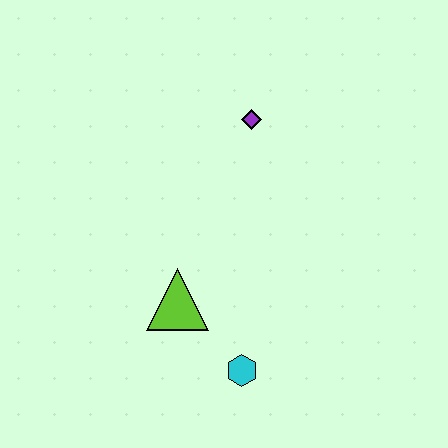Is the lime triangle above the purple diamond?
No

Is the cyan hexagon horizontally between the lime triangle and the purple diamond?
Yes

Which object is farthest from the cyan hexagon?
The purple diamond is farthest from the cyan hexagon.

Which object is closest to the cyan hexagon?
The lime triangle is closest to the cyan hexagon.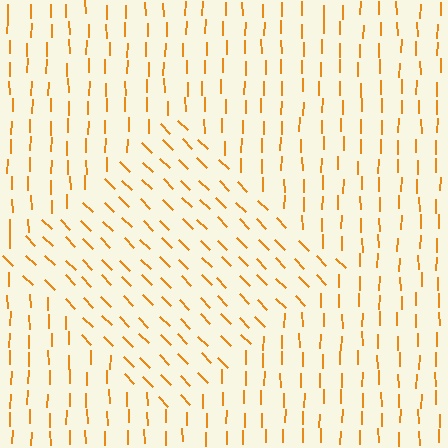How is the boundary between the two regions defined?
The boundary is defined purely by a change in line orientation (approximately 45 degrees difference). All lines are the same color and thickness.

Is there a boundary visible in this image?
Yes, there is a texture boundary formed by a change in line orientation.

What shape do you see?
I see a diamond.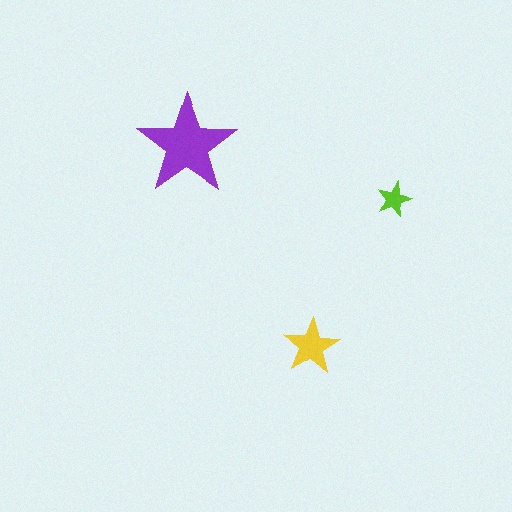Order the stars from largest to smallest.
the purple one, the yellow one, the lime one.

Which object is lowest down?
The yellow star is bottommost.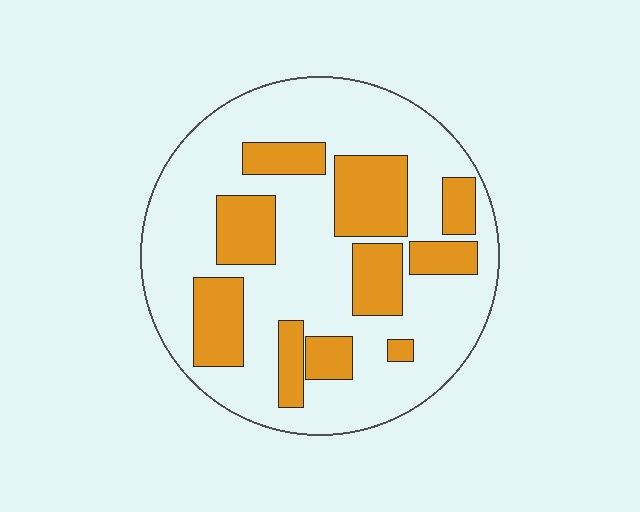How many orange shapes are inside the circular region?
10.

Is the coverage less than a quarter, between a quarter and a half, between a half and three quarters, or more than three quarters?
Between a quarter and a half.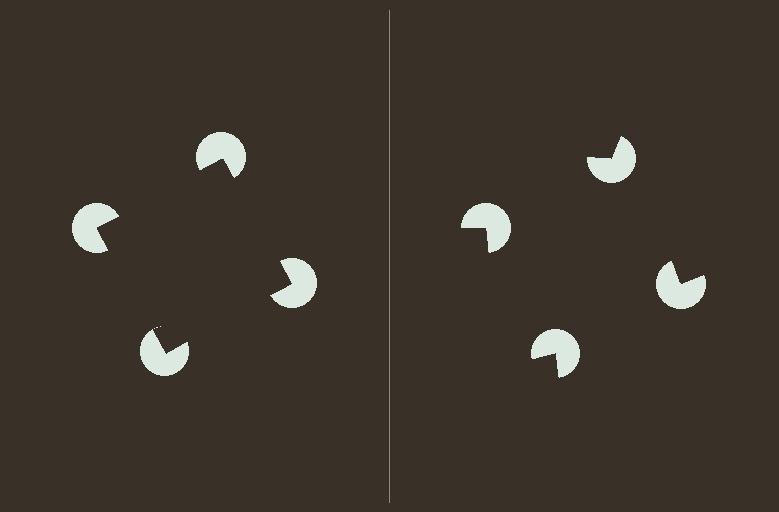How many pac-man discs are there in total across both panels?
8 — 4 on each side.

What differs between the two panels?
The pac-man discs are positioned identically on both sides; only the wedge orientations differ. On the left they align to a square; on the right they are misaligned.